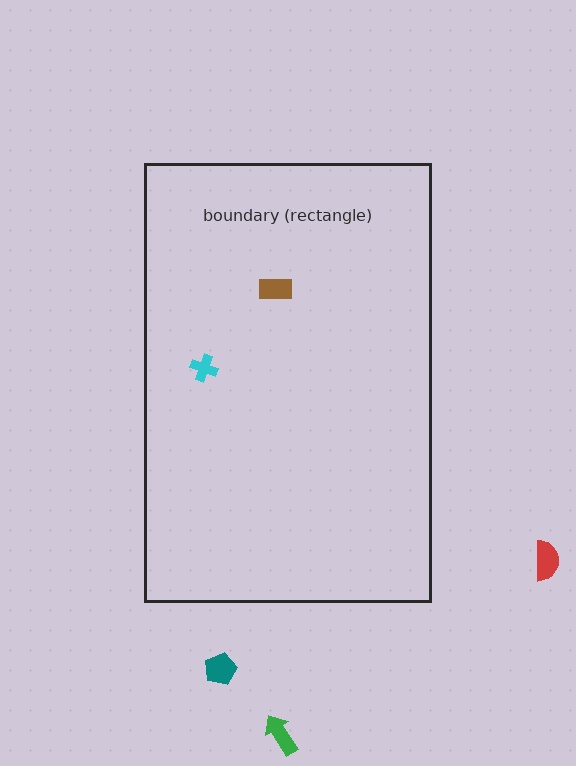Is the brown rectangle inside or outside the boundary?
Inside.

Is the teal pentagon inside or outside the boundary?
Outside.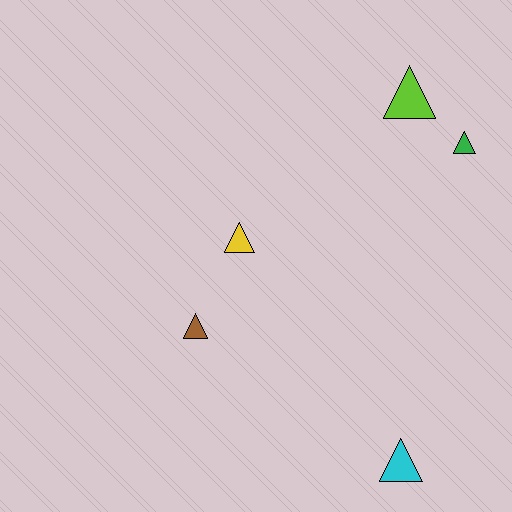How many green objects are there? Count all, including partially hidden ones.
There is 1 green object.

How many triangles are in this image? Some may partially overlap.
There are 5 triangles.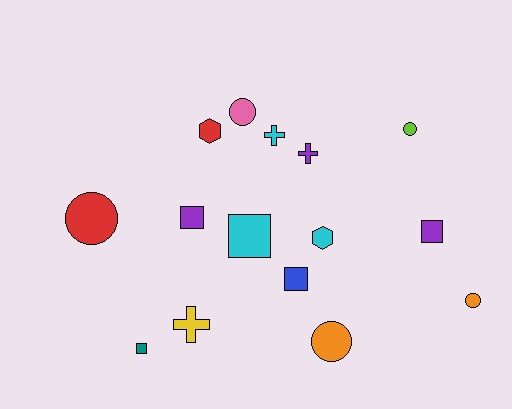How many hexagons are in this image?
There are 2 hexagons.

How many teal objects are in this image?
There is 1 teal object.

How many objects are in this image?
There are 15 objects.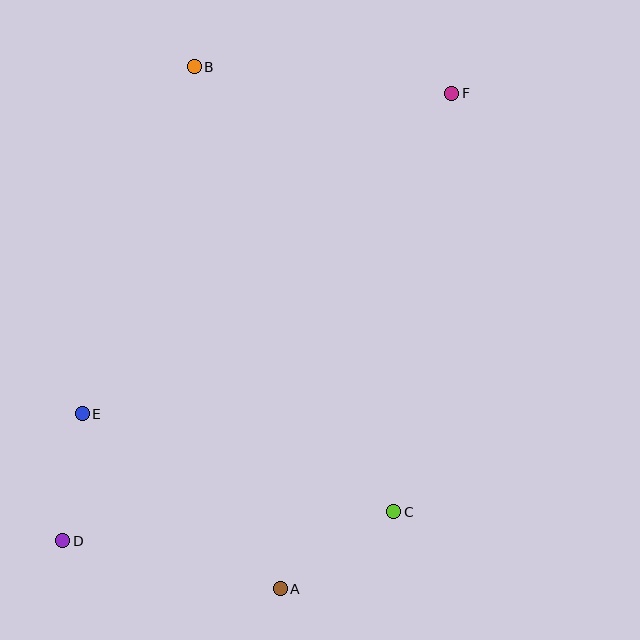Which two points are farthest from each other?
Points D and F are farthest from each other.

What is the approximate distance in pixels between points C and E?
The distance between C and E is approximately 327 pixels.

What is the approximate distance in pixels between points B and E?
The distance between B and E is approximately 365 pixels.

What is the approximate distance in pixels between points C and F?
The distance between C and F is approximately 422 pixels.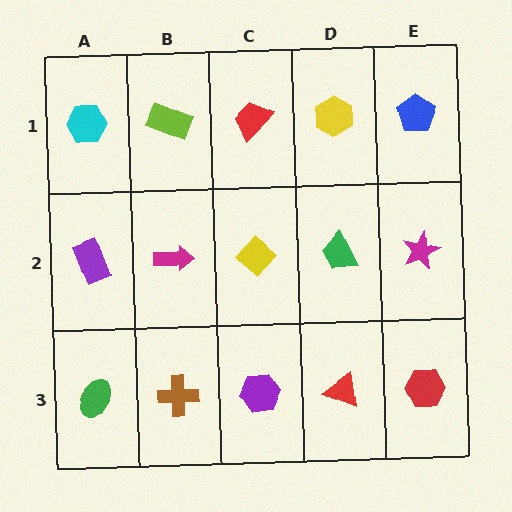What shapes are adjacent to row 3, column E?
A magenta star (row 2, column E), a red triangle (row 3, column D).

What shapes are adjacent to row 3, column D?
A green trapezoid (row 2, column D), a purple hexagon (row 3, column C), a red hexagon (row 3, column E).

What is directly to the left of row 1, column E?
A yellow hexagon.